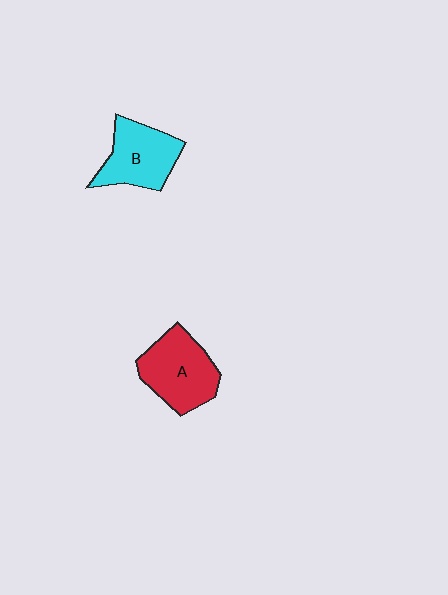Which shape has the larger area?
Shape A (red).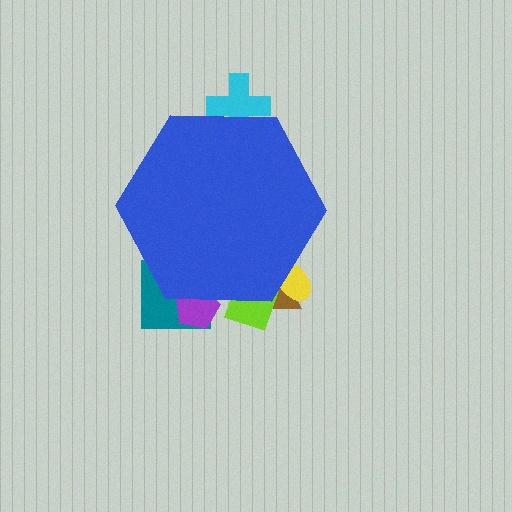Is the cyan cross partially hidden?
Yes, the cyan cross is partially hidden behind the blue hexagon.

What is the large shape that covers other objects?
A blue hexagon.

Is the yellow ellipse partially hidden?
Yes, the yellow ellipse is partially hidden behind the blue hexagon.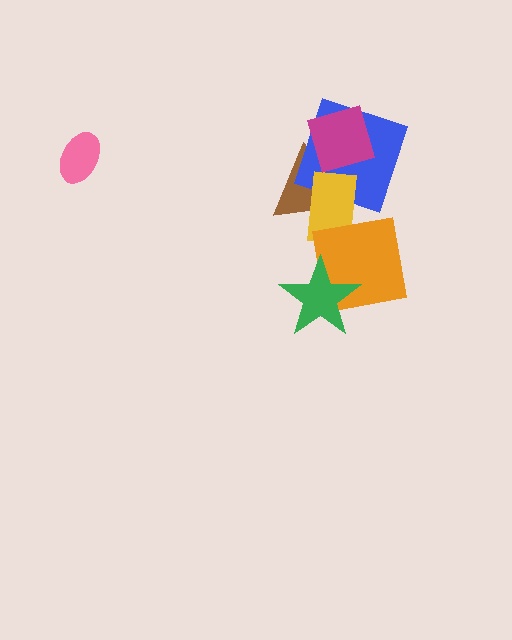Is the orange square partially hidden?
Yes, it is partially covered by another shape.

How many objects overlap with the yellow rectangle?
3 objects overlap with the yellow rectangle.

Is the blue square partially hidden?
Yes, it is partially covered by another shape.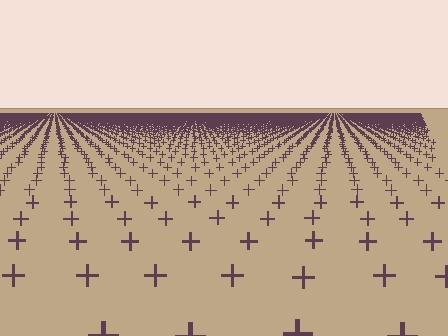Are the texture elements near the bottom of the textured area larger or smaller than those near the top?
Larger. Near the bottom, elements are closer to the viewer and appear at a bigger on-screen size.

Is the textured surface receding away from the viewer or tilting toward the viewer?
The surface is receding away from the viewer. Texture elements get smaller and denser toward the top.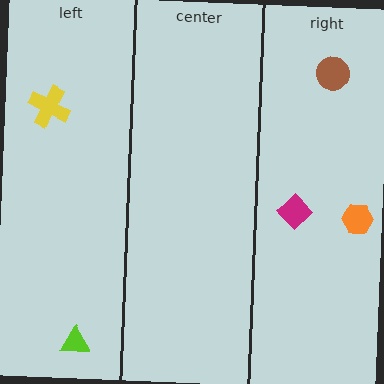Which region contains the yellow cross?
The left region.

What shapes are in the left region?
The lime triangle, the yellow cross.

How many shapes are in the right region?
3.